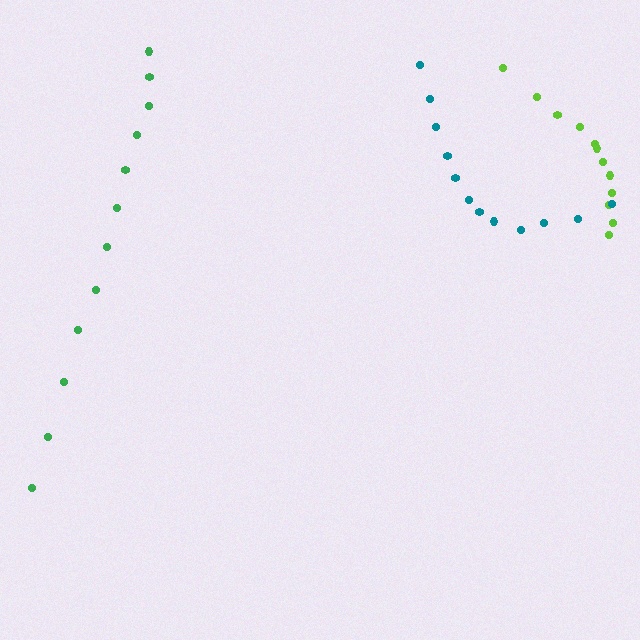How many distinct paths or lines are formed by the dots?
There are 3 distinct paths.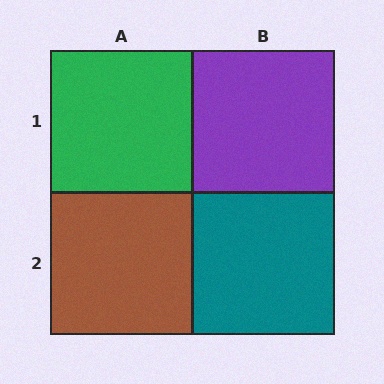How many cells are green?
1 cell is green.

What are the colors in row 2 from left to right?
Brown, teal.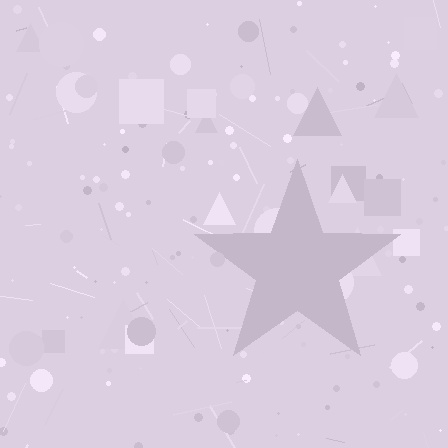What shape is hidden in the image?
A star is hidden in the image.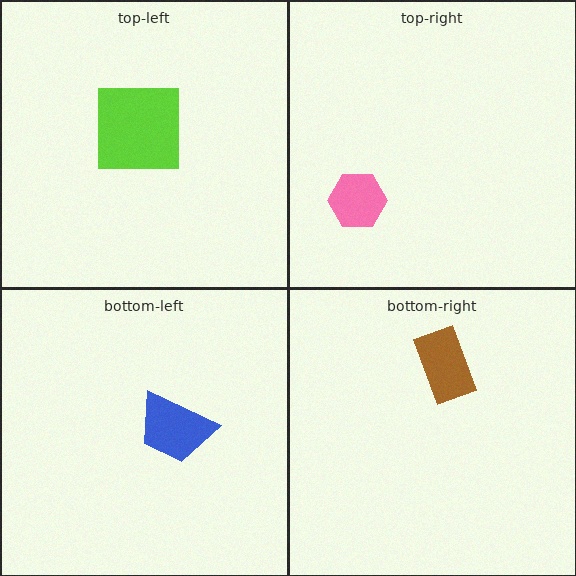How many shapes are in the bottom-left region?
1.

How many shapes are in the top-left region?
1.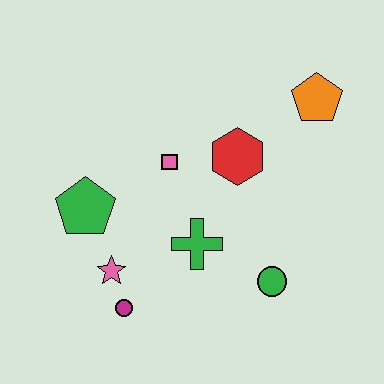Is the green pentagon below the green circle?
No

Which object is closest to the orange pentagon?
The red hexagon is closest to the orange pentagon.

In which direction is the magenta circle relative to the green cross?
The magenta circle is to the left of the green cross.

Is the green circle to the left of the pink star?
No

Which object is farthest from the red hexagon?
The magenta circle is farthest from the red hexagon.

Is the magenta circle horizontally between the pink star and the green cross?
Yes